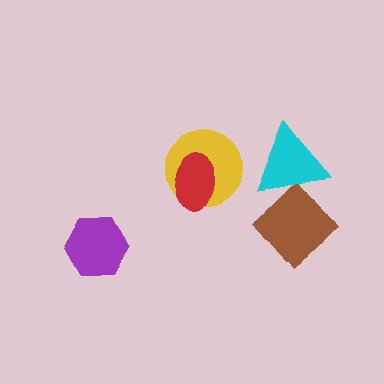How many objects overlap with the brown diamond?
1 object overlaps with the brown diamond.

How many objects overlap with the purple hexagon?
0 objects overlap with the purple hexagon.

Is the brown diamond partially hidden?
Yes, it is partially covered by another shape.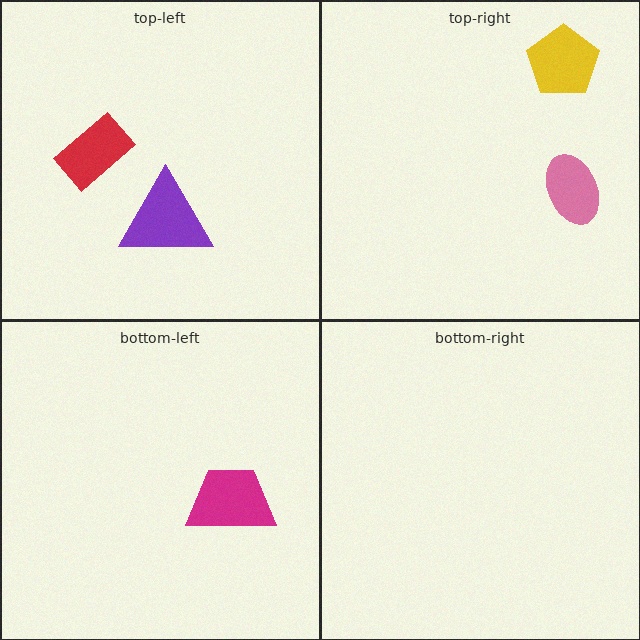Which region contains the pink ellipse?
The top-right region.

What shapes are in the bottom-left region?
The magenta trapezoid.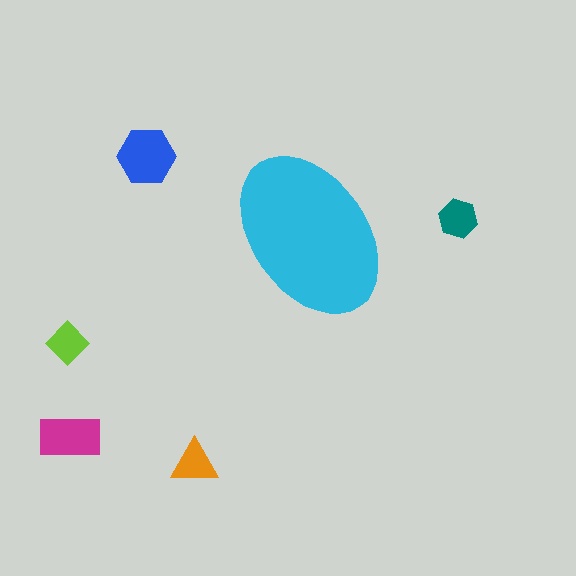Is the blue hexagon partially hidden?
No, the blue hexagon is fully visible.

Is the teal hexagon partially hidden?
No, the teal hexagon is fully visible.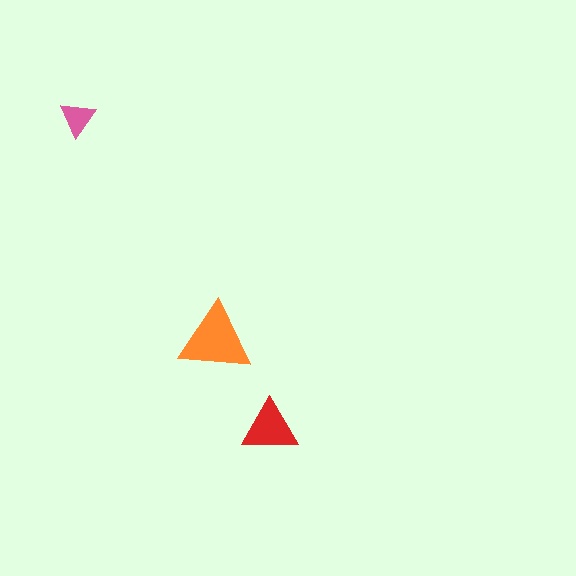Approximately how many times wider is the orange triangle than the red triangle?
About 1.5 times wider.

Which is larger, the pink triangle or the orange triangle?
The orange one.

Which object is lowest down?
The red triangle is bottommost.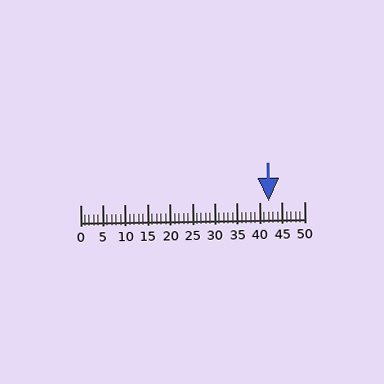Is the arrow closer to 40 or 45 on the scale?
The arrow is closer to 40.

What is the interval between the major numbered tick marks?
The major tick marks are spaced 5 units apart.